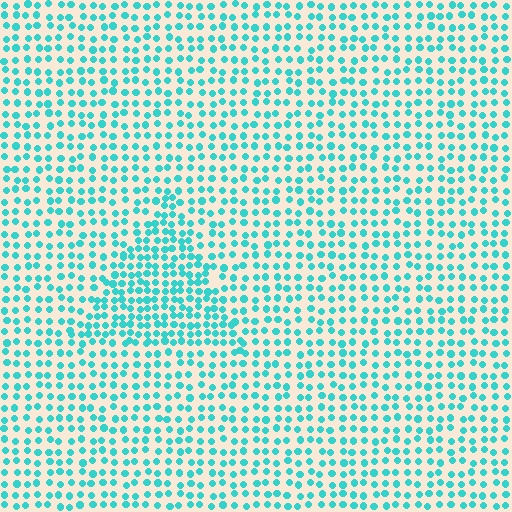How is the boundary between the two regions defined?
The boundary is defined by a change in element density (approximately 1.7x ratio). All elements are the same color, size, and shape.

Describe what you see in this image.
The image contains small cyan elements arranged at two different densities. A triangle-shaped region is visible where the elements are more densely packed than the surrounding area.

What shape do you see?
I see a triangle.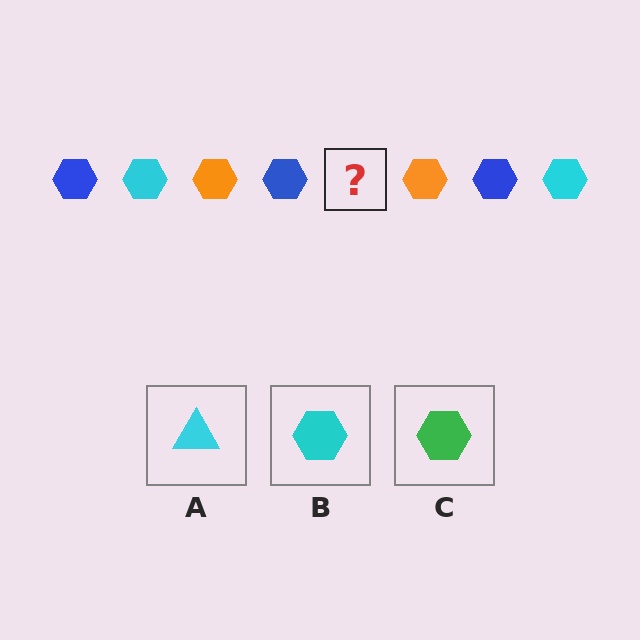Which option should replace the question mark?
Option B.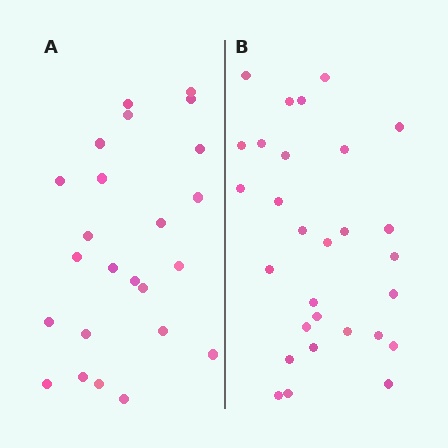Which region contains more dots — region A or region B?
Region B (the right region) has more dots.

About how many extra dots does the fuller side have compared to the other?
Region B has about 5 more dots than region A.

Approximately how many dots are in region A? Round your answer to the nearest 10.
About 20 dots. (The exact count is 24, which rounds to 20.)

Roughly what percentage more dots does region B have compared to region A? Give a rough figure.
About 20% more.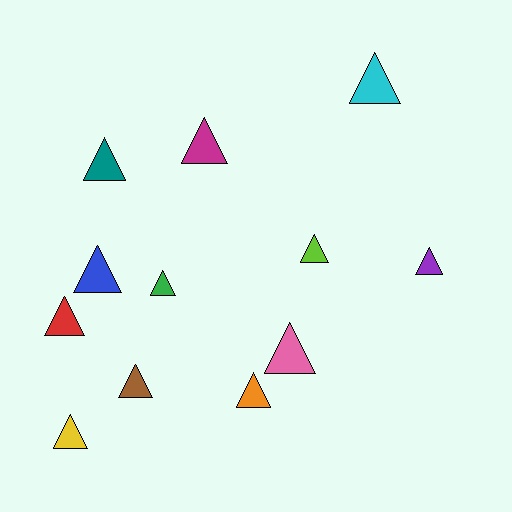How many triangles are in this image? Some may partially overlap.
There are 12 triangles.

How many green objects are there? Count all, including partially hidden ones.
There is 1 green object.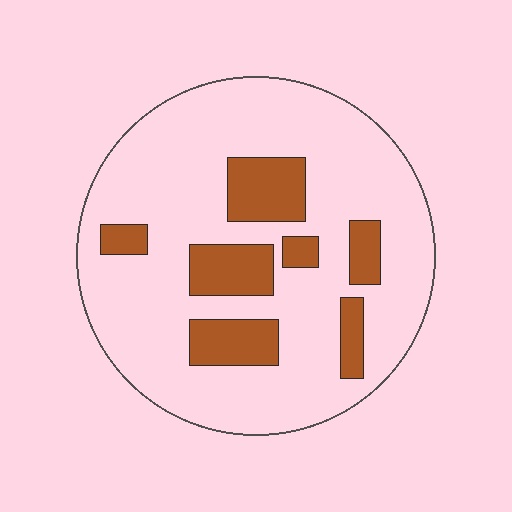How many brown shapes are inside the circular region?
7.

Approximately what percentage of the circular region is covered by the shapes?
Approximately 20%.